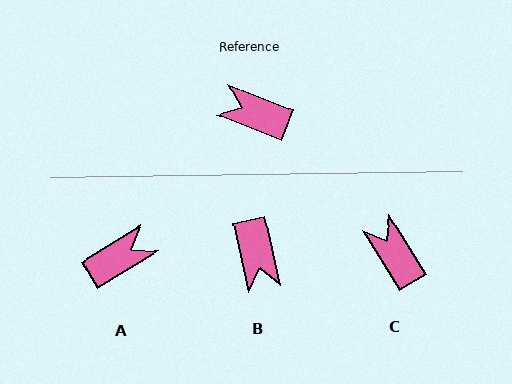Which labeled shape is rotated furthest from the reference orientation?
A, about 127 degrees away.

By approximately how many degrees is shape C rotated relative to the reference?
Approximately 36 degrees clockwise.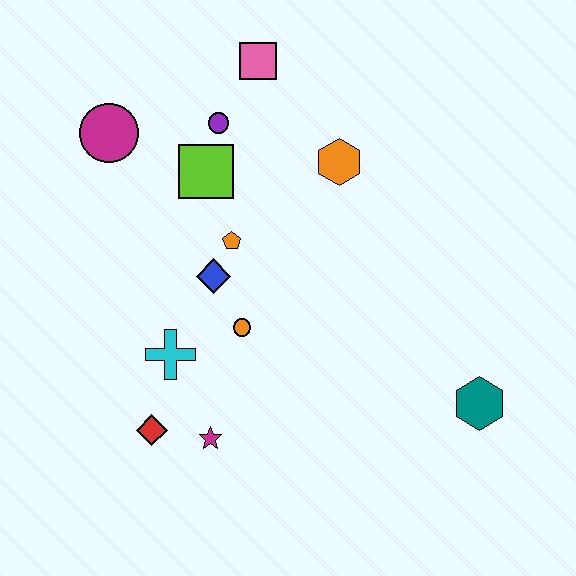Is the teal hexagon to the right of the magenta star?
Yes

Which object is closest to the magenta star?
The red diamond is closest to the magenta star.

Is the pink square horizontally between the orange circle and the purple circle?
No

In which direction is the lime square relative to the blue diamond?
The lime square is above the blue diamond.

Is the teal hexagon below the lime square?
Yes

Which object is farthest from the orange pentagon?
The teal hexagon is farthest from the orange pentagon.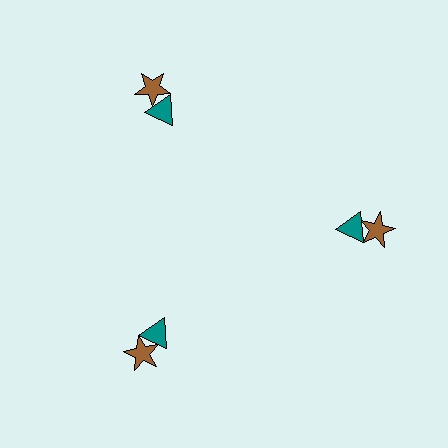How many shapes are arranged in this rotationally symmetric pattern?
There are 6 shapes, arranged in 3 groups of 2.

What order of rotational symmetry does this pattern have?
This pattern has 3-fold rotational symmetry.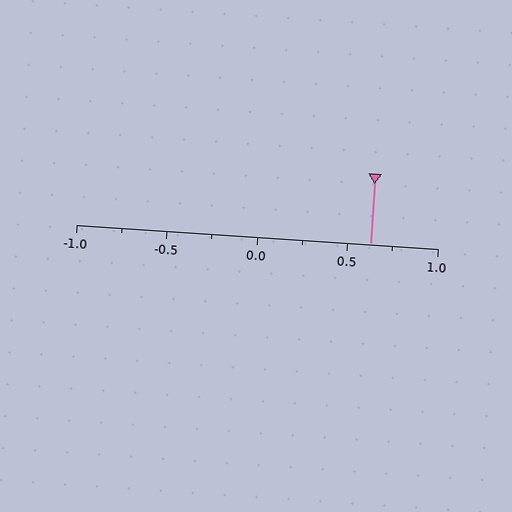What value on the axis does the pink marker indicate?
The marker indicates approximately 0.62.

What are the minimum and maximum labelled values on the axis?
The axis runs from -1.0 to 1.0.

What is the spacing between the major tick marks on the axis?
The major ticks are spaced 0.5 apart.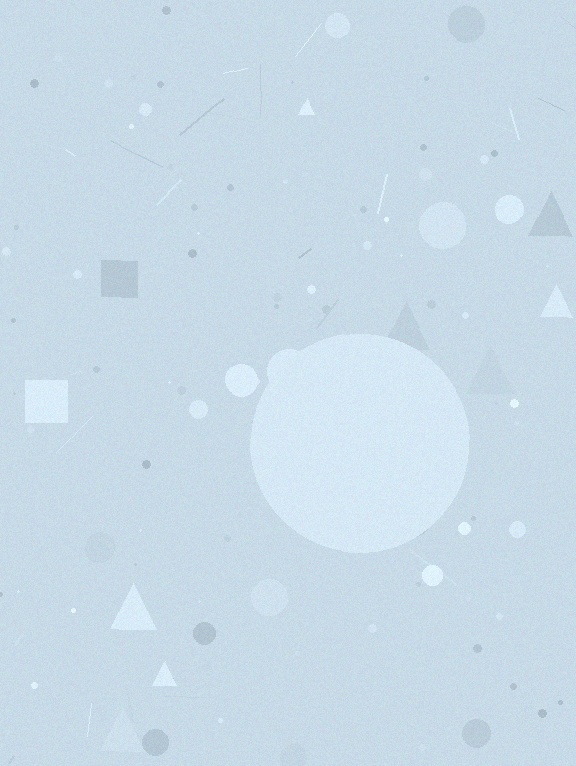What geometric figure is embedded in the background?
A circle is embedded in the background.